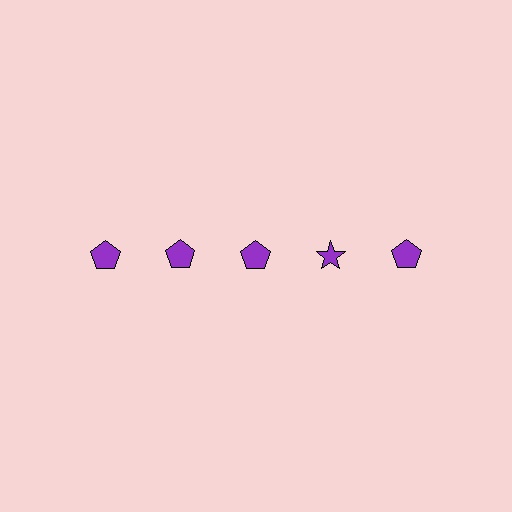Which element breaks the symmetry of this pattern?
The purple star in the top row, second from right column breaks the symmetry. All other shapes are purple pentagons.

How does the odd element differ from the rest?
It has a different shape: star instead of pentagon.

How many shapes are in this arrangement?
There are 5 shapes arranged in a grid pattern.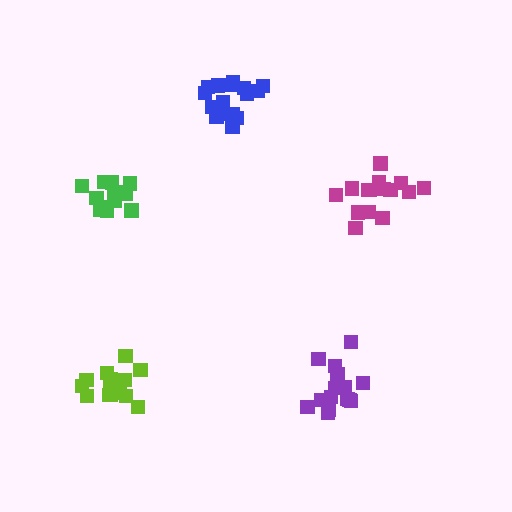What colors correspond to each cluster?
The clusters are colored: blue, magenta, green, purple, lime.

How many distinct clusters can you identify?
There are 5 distinct clusters.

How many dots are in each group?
Group 1: 16 dots, Group 2: 15 dots, Group 3: 13 dots, Group 4: 15 dots, Group 5: 16 dots (75 total).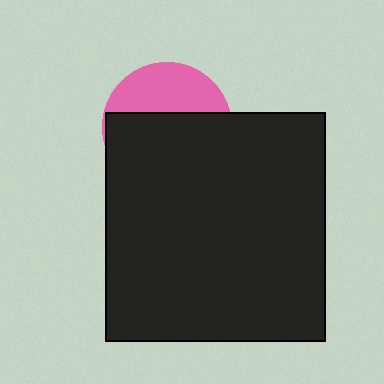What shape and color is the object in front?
The object in front is a black rectangle.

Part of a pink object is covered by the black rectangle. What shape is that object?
It is a circle.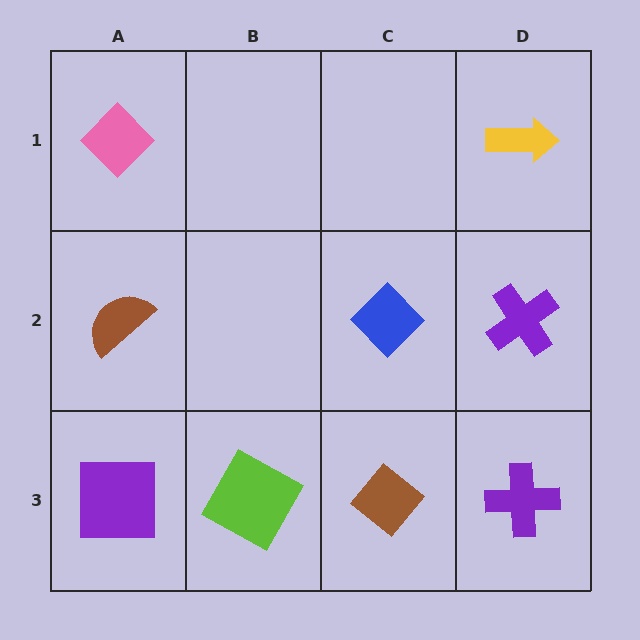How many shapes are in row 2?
3 shapes.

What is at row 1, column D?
A yellow arrow.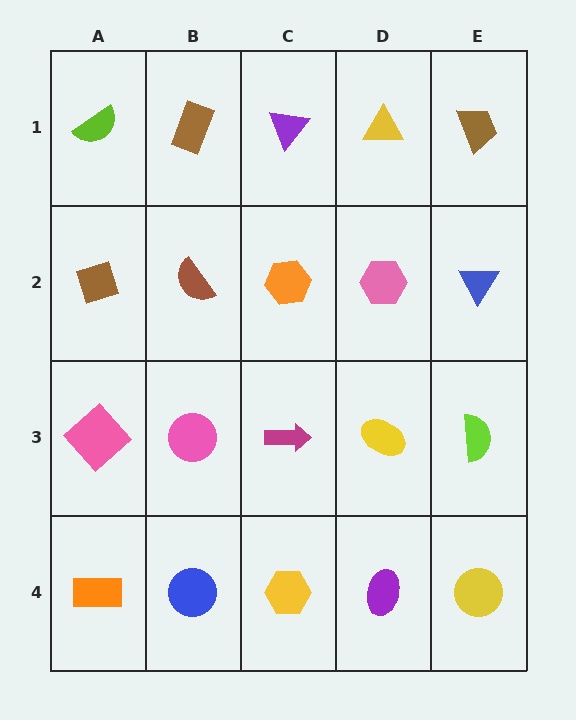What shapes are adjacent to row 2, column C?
A purple triangle (row 1, column C), a magenta arrow (row 3, column C), a brown semicircle (row 2, column B), a pink hexagon (row 2, column D).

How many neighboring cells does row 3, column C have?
4.